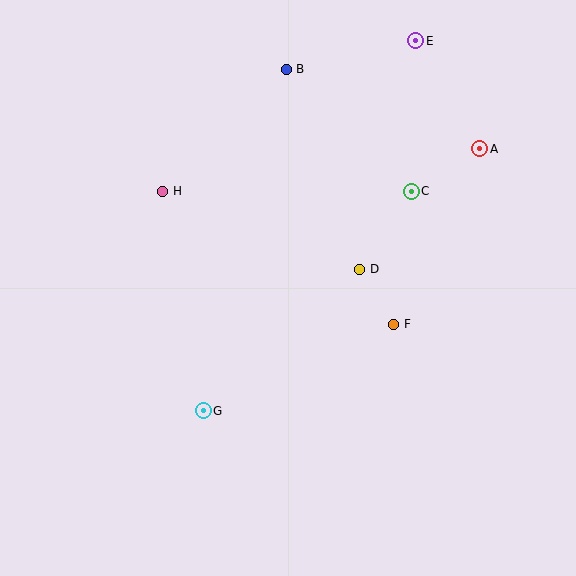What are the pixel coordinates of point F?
Point F is at (394, 324).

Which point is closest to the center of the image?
Point D at (360, 269) is closest to the center.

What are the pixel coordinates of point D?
Point D is at (360, 269).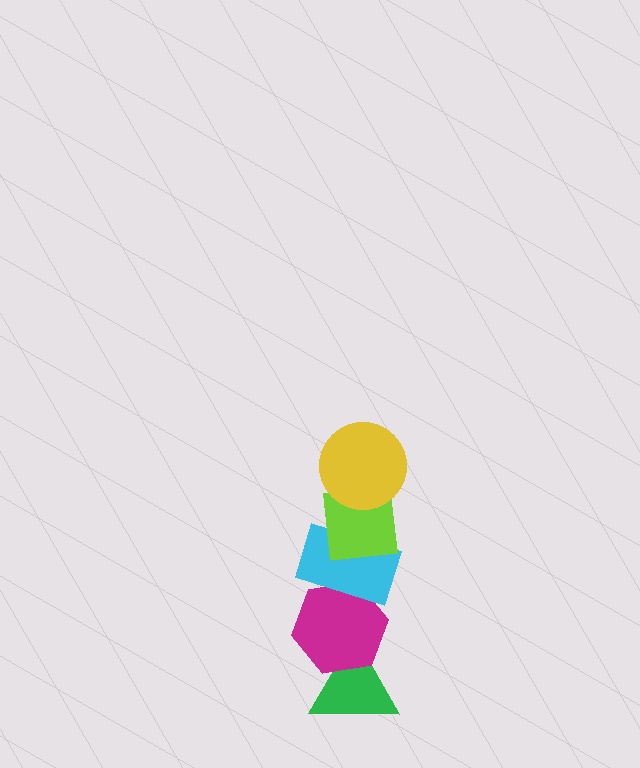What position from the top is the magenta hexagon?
The magenta hexagon is 4th from the top.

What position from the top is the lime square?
The lime square is 2nd from the top.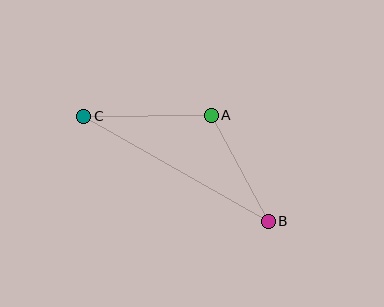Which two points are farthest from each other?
Points B and C are farthest from each other.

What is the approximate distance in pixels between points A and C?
The distance between A and C is approximately 128 pixels.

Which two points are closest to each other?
Points A and B are closest to each other.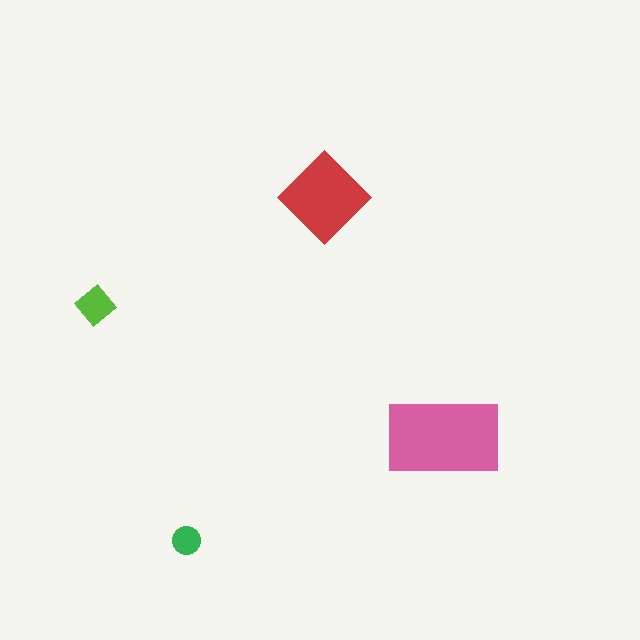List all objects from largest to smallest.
The pink rectangle, the red diamond, the lime diamond, the green circle.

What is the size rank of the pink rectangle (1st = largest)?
1st.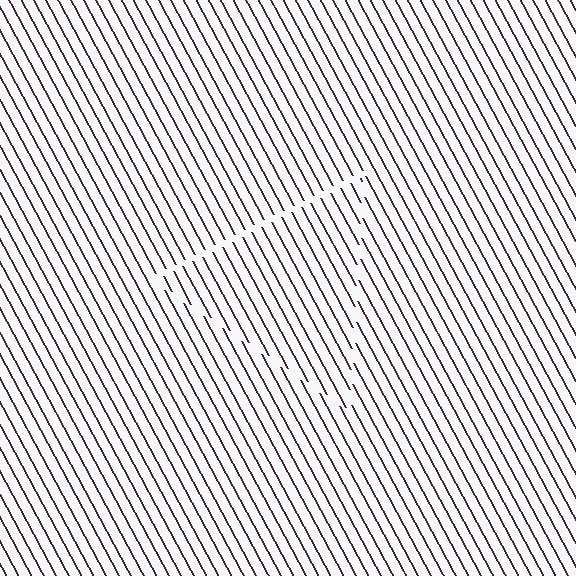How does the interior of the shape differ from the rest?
The interior of the shape contains the same grating, shifted by half a period — the contour is defined by the phase discontinuity where line-ends from the inner and outer gratings abut.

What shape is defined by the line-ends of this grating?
An illusory triangle. The interior of the shape contains the same grating, shifted by half a period — the contour is defined by the phase discontinuity where line-ends from the inner and outer gratings abut.